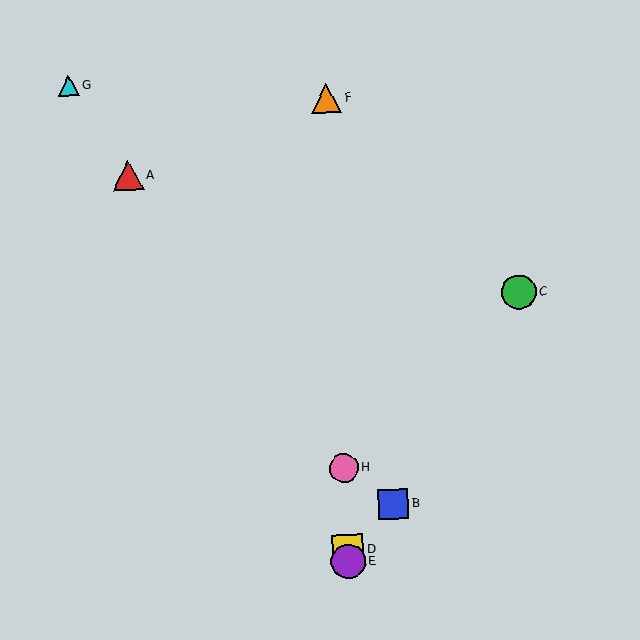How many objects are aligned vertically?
4 objects (D, E, F, H) are aligned vertically.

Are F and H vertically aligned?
Yes, both are at x≈327.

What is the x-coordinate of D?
Object D is at x≈348.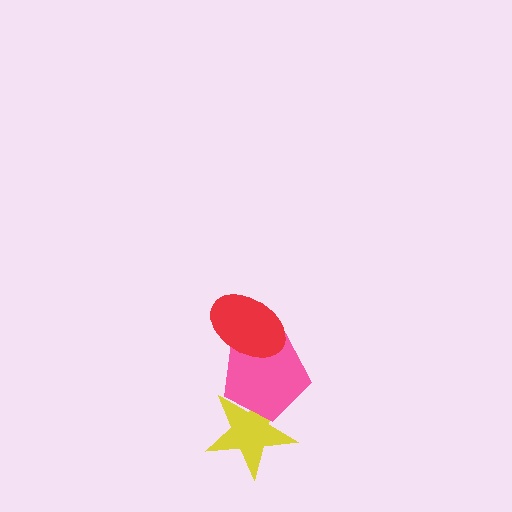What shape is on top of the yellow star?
The pink pentagon is on top of the yellow star.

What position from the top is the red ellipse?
The red ellipse is 1st from the top.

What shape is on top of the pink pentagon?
The red ellipse is on top of the pink pentagon.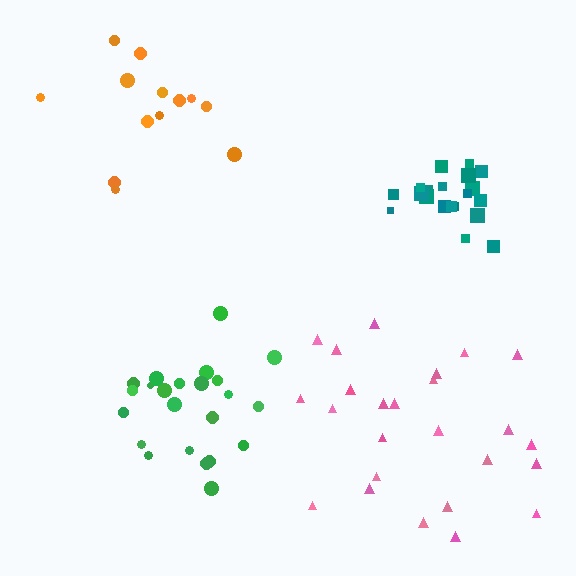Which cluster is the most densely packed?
Teal.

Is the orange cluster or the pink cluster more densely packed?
Pink.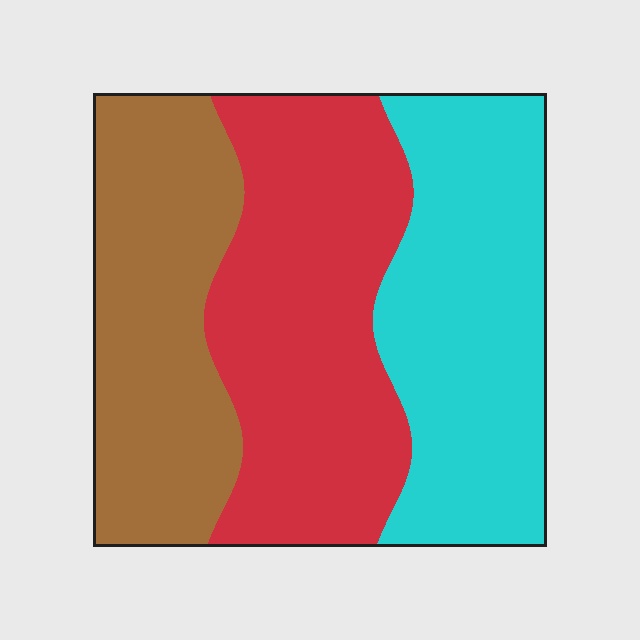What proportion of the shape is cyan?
Cyan covers about 35% of the shape.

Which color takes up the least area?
Brown, at roughly 30%.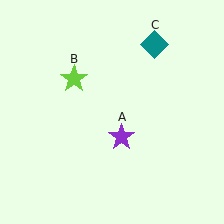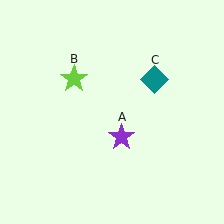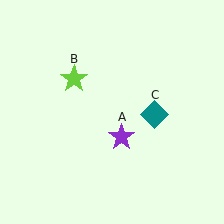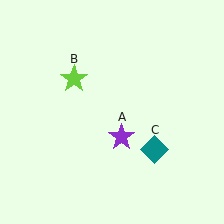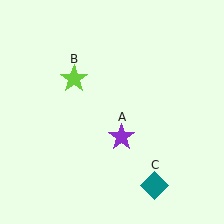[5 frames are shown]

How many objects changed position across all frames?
1 object changed position: teal diamond (object C).